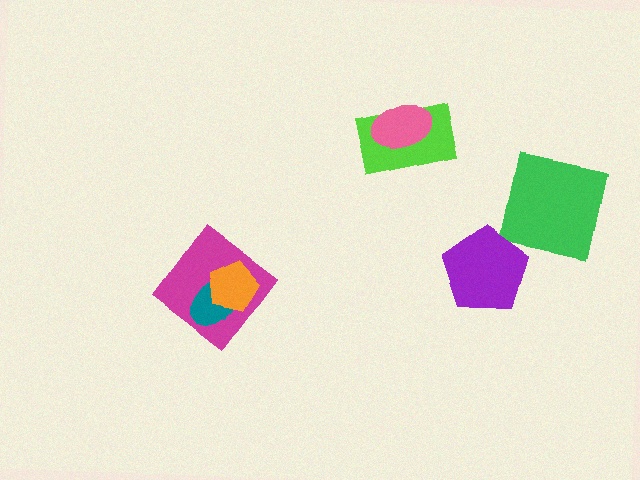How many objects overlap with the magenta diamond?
2 objects overlap with the magenta diamond.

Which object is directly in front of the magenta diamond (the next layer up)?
The teal ellipse is directly in front of the magenta diamond.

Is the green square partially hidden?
No, no other shape covers it.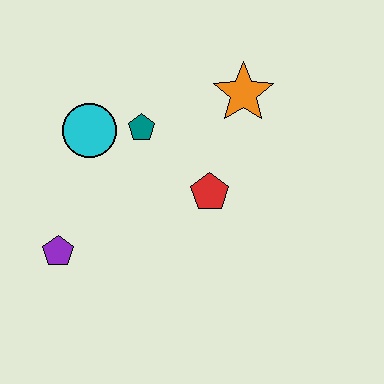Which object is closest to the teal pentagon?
The cyan circle is closest to the teal pentagon.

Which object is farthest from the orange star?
The purple pentagon is farthest from the orange star.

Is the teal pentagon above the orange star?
No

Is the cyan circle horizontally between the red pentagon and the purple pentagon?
Yes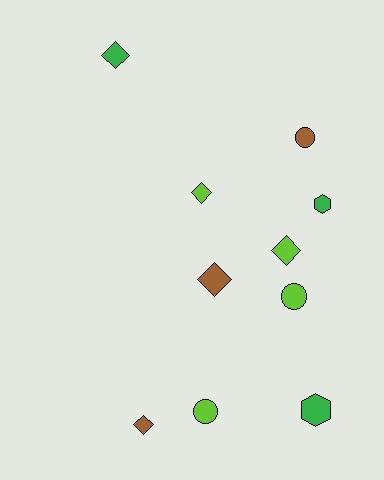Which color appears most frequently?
Lime, with 4 objects.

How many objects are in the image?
There are 10 objects.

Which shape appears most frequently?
Diamond, with 5 objects.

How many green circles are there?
There are no green circles.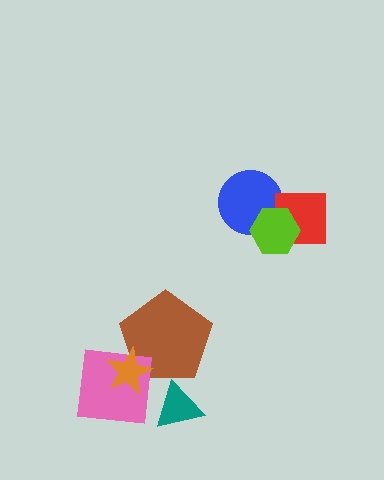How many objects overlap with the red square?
1 object overlaps with the red square.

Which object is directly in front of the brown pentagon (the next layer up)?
The pink square is directly in front of the brown pentagon.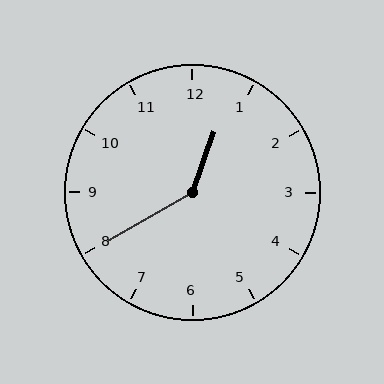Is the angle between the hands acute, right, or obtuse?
It is obtuse.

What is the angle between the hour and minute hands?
Approximately 140 degrees.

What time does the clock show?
12:40.